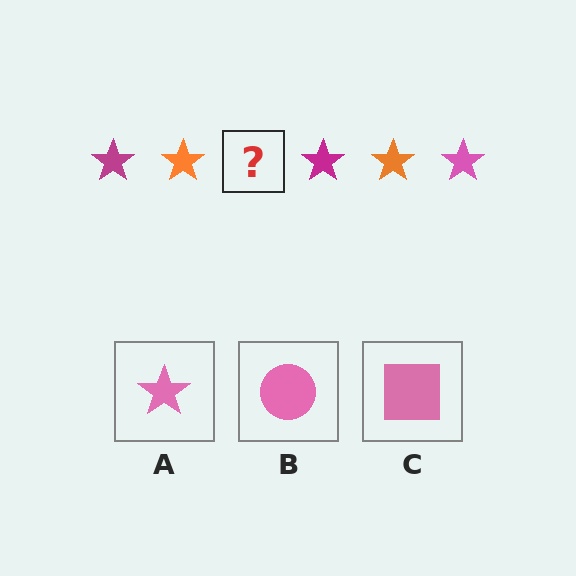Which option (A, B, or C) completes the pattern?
A.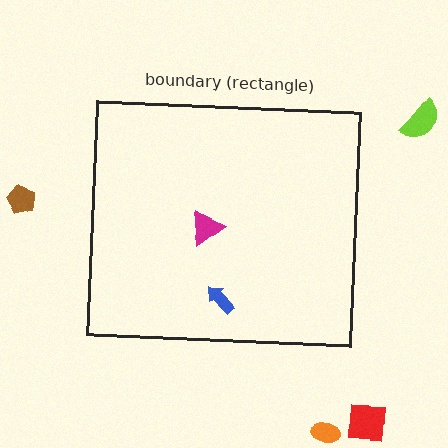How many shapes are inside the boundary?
2 inside, 4 outside.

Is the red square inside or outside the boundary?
Outside.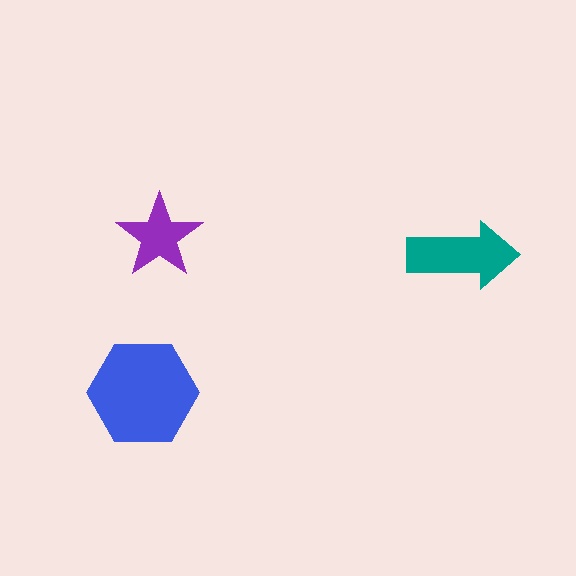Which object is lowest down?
The blue hexagon is bottommost.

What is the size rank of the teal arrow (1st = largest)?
2nd.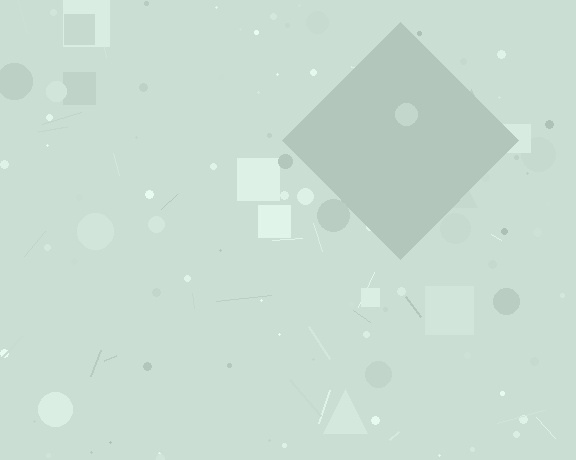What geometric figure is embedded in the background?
A diamond is embedded in the background.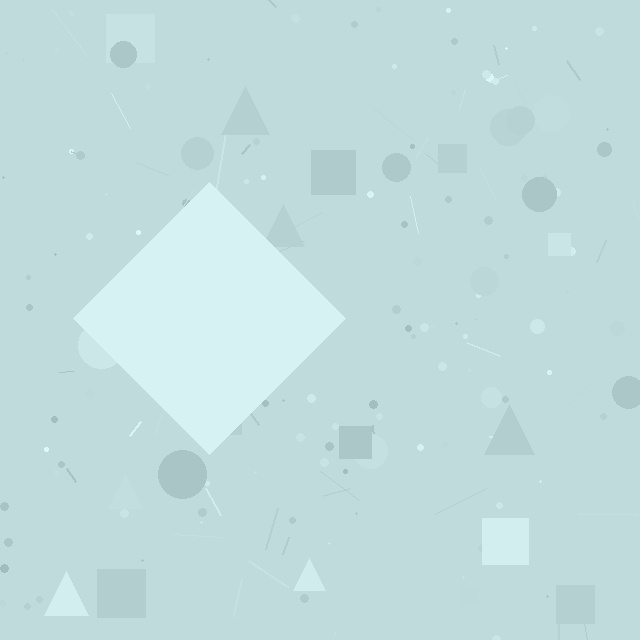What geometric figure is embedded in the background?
A diamond is embedded in the background.